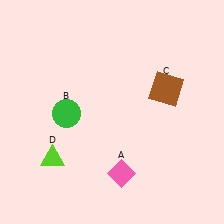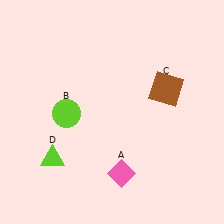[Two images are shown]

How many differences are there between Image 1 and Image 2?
There is 1 difference between the two images.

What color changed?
The circle (B) changed from green in Image 1 to lime in Image 2.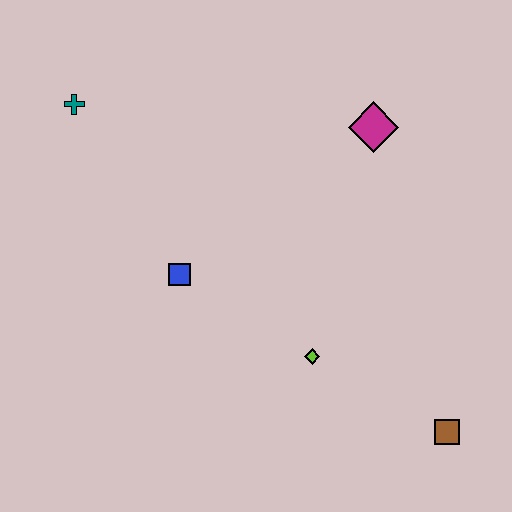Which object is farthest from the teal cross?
The brown square is farthest from the teal cross.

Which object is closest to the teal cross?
The blue square is closest to the teal cross.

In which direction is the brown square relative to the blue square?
The brown square is to the right of the blue square.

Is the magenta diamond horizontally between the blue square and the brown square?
Yes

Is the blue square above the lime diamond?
Yes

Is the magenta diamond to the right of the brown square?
No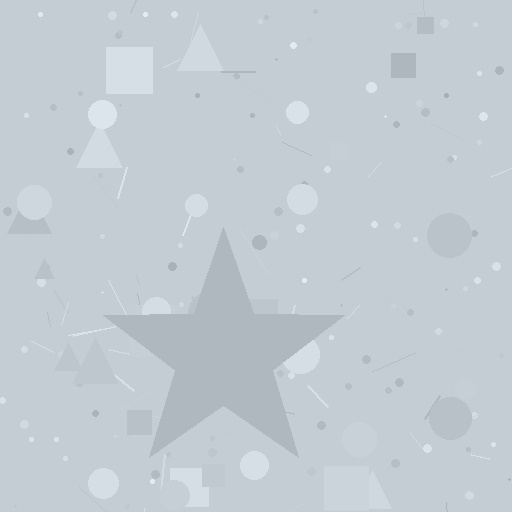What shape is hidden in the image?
A star is hidden in the image.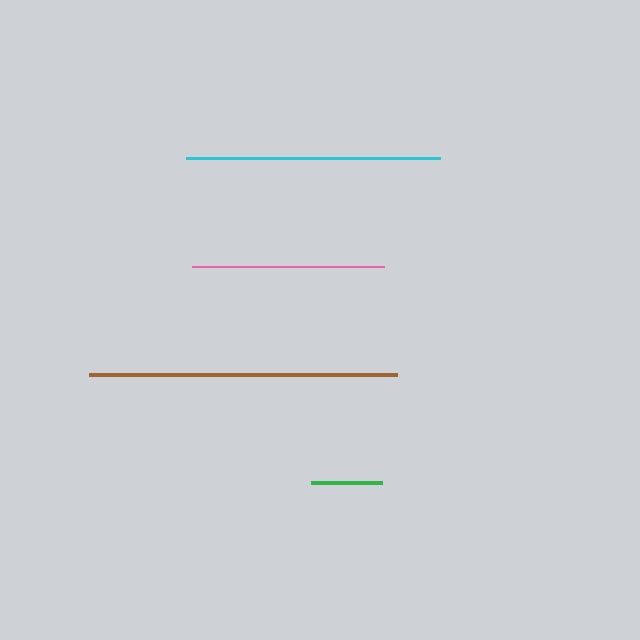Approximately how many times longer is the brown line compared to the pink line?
The brown line is approximately 1.6 times the length of the pink line.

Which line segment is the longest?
The brown line is the longest at approximately 308 pixels.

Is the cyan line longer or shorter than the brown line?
The brown line is longer than the cyan line.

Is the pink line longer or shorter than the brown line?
The brown line is longer than the pink line.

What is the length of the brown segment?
The brown segment is approximately 308 pixels long.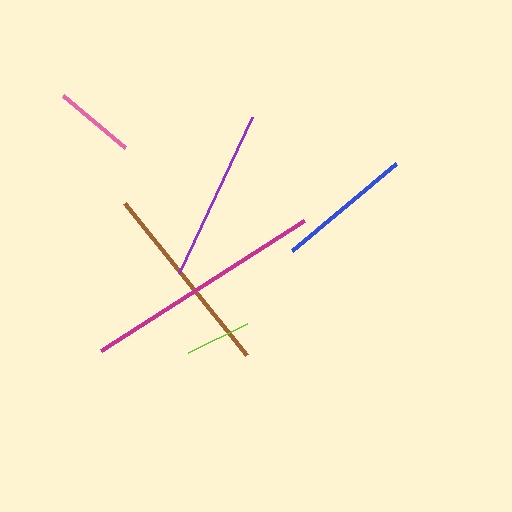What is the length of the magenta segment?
The magenta segment is approximately 241 pixels long.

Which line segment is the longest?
The magenta line is the longest at approximately 241 pixels.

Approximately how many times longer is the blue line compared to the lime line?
The blue line is approximately 2.1 times the length of the lime line.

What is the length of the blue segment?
The blue segment is approximately 135 pixels long.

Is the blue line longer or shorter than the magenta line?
The magenta line is longer than the blue line.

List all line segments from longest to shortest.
From longest to shortest: magenta, brown, purple, blue, pink, lime.